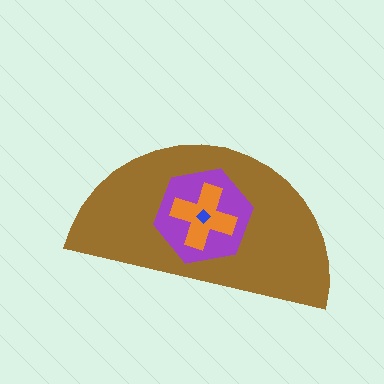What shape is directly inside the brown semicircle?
The purple hexagon.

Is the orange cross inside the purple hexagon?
Yes.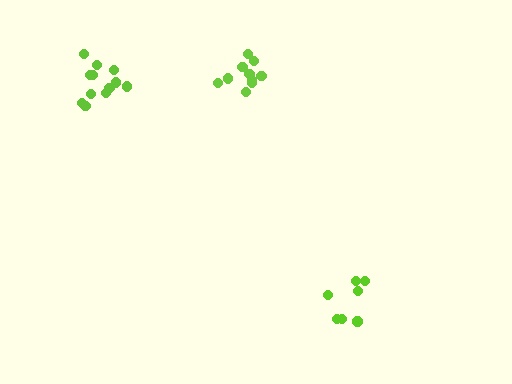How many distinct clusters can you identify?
There are 3 distinct clusters.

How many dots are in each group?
Group 1: 10 dots, Group 2: 12 dots, Group 3: 7 dots (29 total).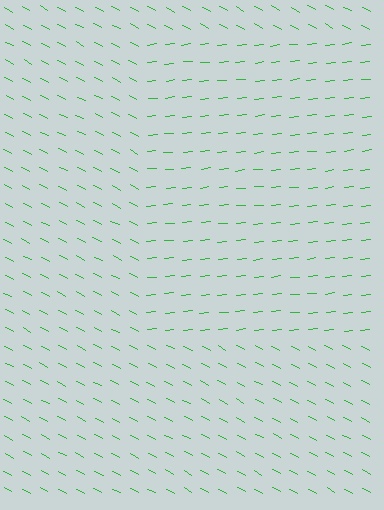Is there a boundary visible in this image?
Yes, there is a texture boundary formed by a change in line orientation.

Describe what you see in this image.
The image is filled with small green line segments. A rectangle region in the image has lines oriented differently from the surrounding lines, creating a visible texture boundary.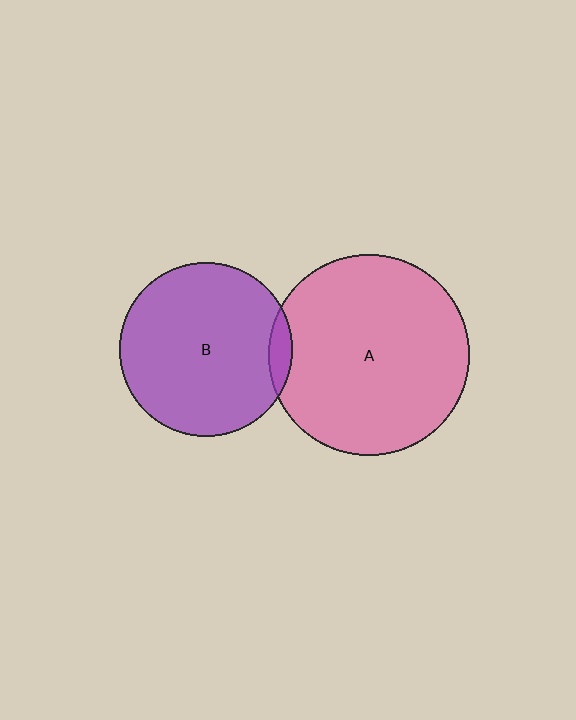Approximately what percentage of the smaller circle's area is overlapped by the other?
Approximately 5%.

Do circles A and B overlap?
Yes.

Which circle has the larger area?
Circle A (pink).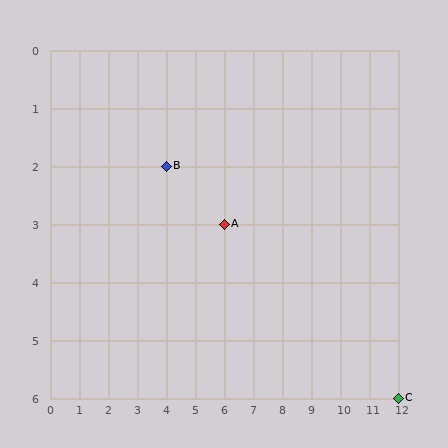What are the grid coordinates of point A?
Point A is at grid coordinates (6, 3).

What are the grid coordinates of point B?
Point B is at grid coordinates (4, 2).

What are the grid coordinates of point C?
Point C is at grid coordinates (12, 6).